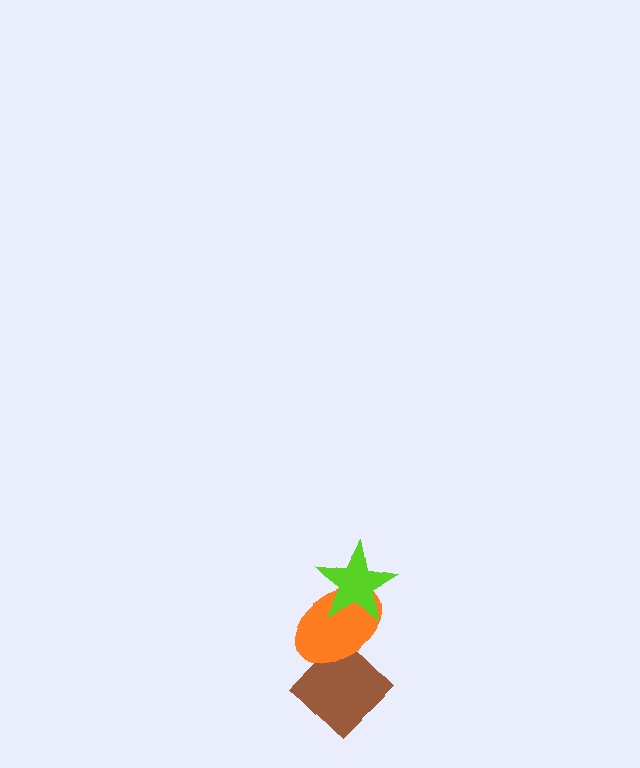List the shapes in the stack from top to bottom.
From top to bottom: the lime star, the orange ellipse, the brown diamond.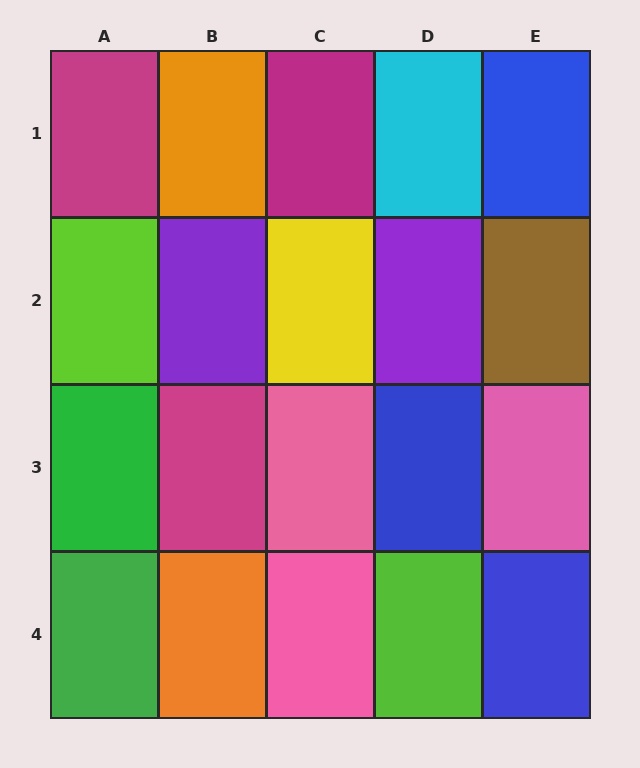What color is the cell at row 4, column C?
Pink.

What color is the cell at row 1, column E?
Blue.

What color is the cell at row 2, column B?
Purple.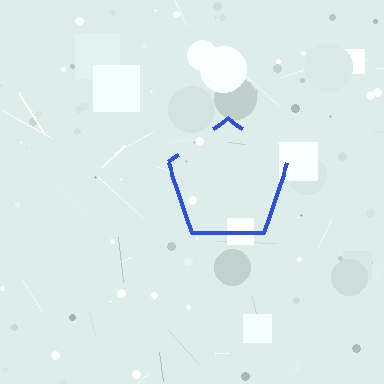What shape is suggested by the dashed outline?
The dashed outline suggests a pentagon.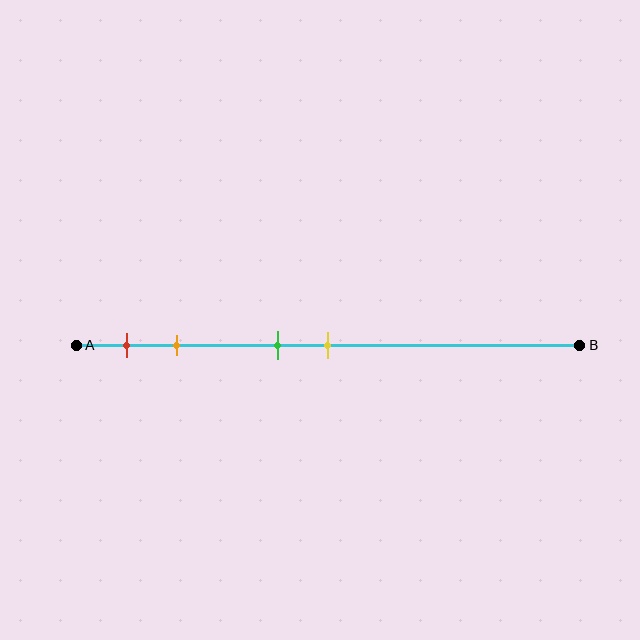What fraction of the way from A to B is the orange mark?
The orange mark is approximately 20% (0.2) of the way from A to B.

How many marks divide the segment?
There are 4 marks dividing the segment.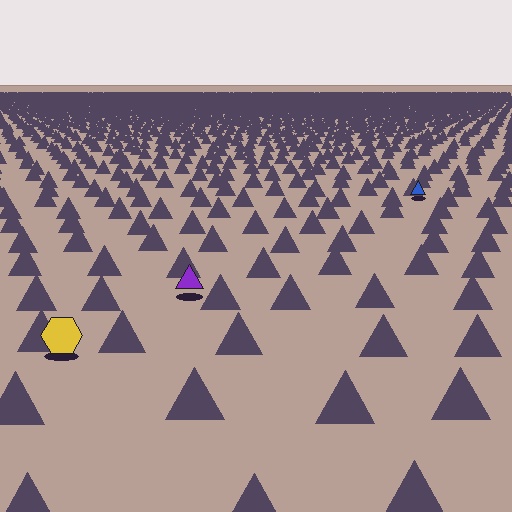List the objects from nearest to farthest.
From nearest to farthest: the yellow hexagon, the purple triangle, the blue triangle.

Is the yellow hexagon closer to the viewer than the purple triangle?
Yes. The yellow hexagon is closer — you can tell from the texture gradient: the ground texture is coarser near it.